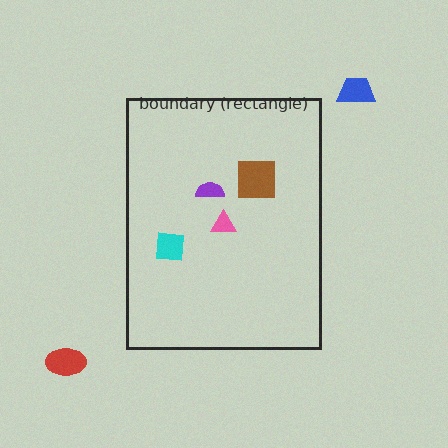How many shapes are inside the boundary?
4 inside, 2 outside.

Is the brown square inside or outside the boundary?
Inside.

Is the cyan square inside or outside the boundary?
Inside.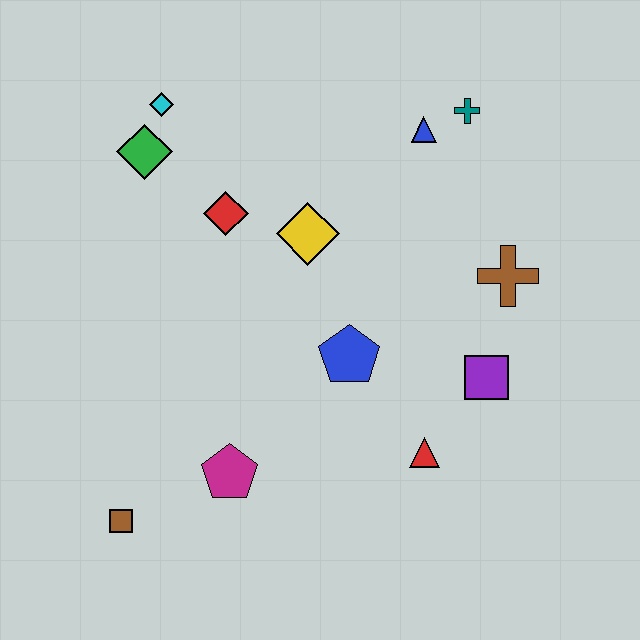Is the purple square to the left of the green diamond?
No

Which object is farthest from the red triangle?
The cyan diamond is farthest from the red triangle.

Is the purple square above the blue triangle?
No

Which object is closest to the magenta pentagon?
The brown square is closest to the magenta pentagon.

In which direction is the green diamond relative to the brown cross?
The green diamond is to the left of the brown cross.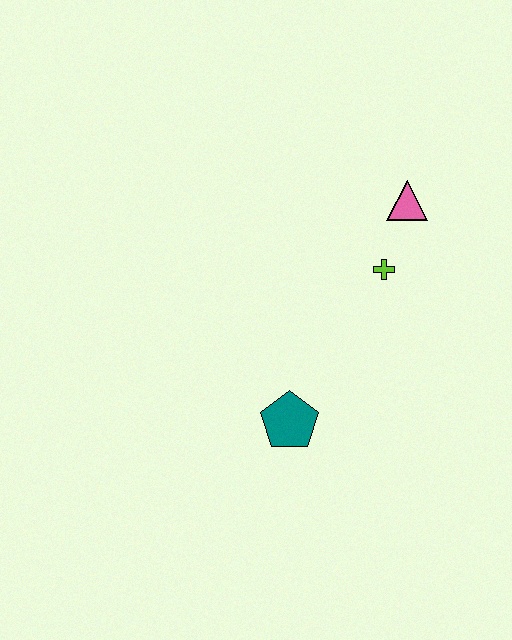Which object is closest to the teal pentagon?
The lime cross is closest to the teal pentagon.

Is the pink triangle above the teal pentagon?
Yes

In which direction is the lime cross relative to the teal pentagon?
The lime cross is above the teal pentagon.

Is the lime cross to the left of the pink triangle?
Yes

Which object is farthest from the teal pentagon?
The pink triangle is farthest from the teal pentagon.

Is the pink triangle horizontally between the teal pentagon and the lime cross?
No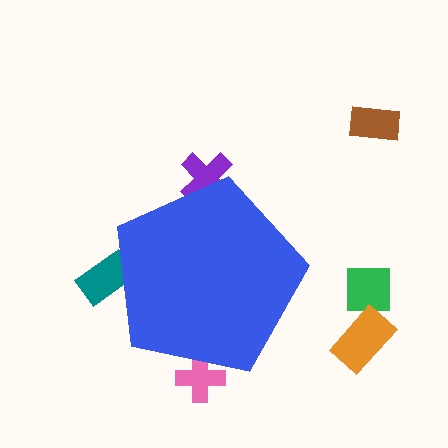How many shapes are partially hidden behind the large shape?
3 shapes are partially hidden.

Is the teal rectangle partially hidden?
Yes, the teal rectangle is partially hidden behind the blue pentagon.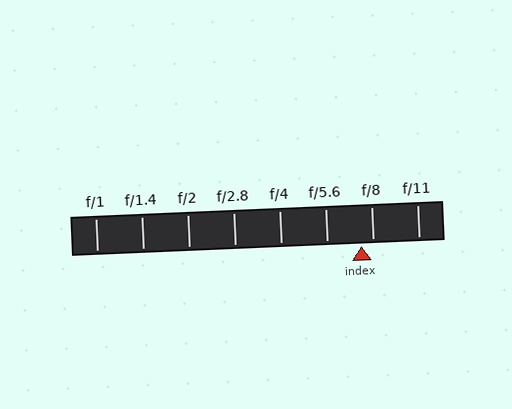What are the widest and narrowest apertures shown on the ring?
The widest aperture shown is f/1 and the narrowest is f/11.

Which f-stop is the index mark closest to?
The index mark is closest to f/8.